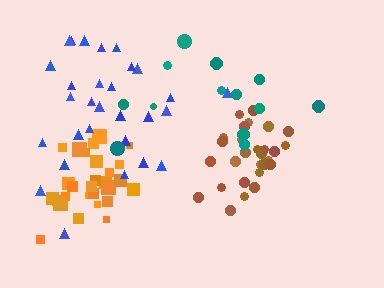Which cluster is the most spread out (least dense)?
Teal.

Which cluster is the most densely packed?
Orange.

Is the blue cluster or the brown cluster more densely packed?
Brown.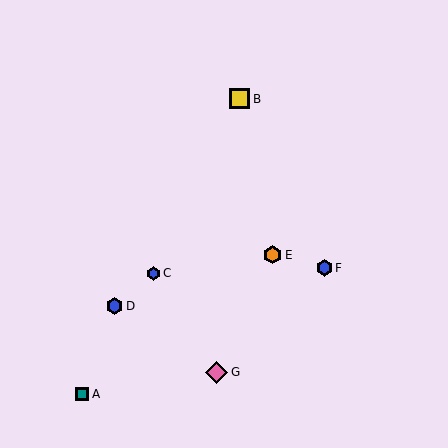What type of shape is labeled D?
Shape D is a blue hexagon.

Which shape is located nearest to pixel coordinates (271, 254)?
The orange hexagon (labeled E) at (273, 255) is nearest to that location.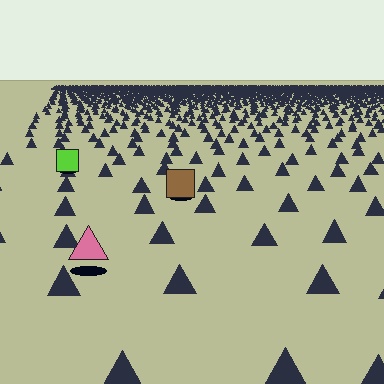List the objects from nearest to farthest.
From nearest to farthest: the pink triangle, the brown square, the lime square.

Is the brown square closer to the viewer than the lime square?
Yes. The brown square is closer — you can tell from the texture gradient: the ground texture is coarser near it.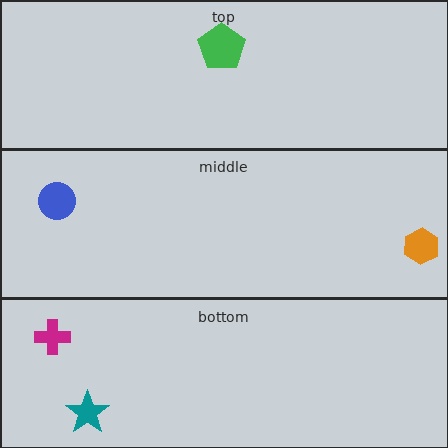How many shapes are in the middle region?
2.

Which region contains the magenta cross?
The bottom region.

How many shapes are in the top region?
1.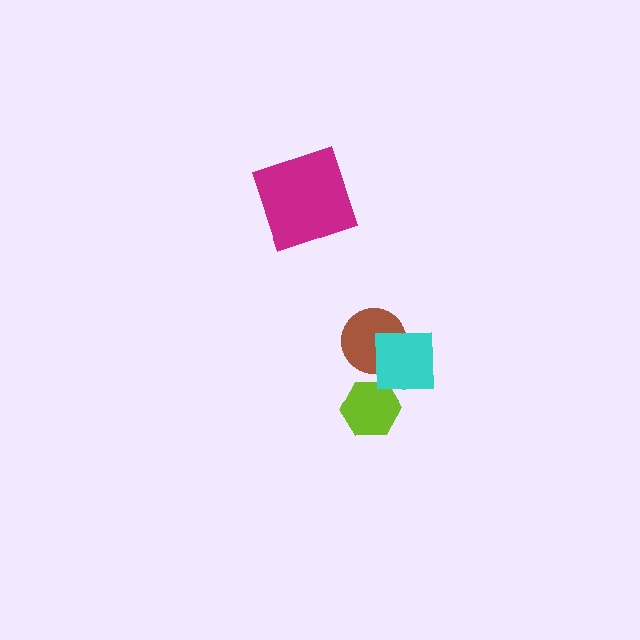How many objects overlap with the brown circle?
1 object overlaps with the brown circle.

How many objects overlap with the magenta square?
0 objects overlap with the magenta square.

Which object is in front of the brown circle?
The cyan square is in front of the brown circle.